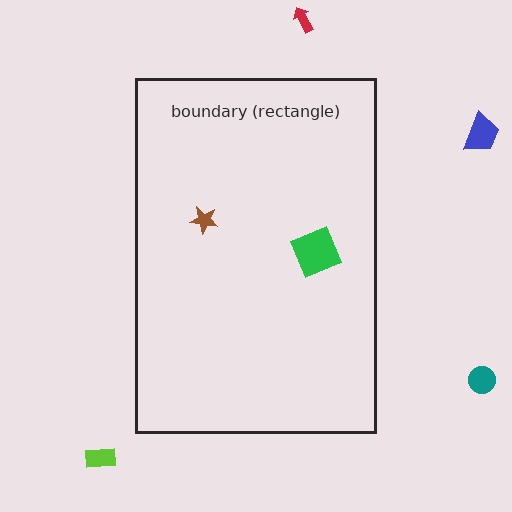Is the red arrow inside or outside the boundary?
Outside.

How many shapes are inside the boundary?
2 inside, 4 outside.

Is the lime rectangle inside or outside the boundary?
Outside.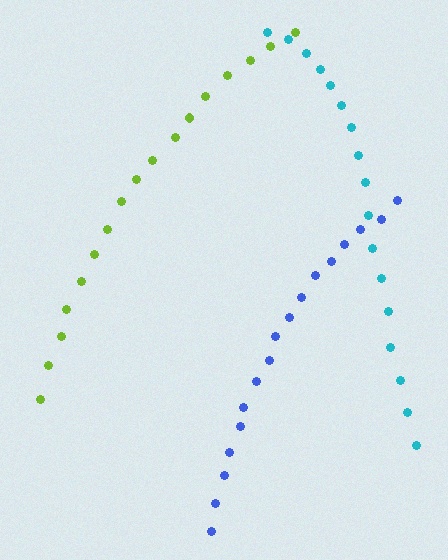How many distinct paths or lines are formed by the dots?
There are 3 distinct paths.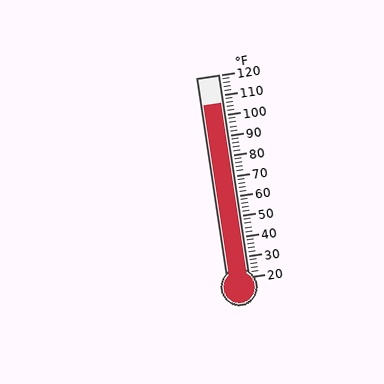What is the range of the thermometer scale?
The thermometer scale ranges from 20°F to 120°F.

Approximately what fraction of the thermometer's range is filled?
The thermometer is filled to approximately 85% of its range.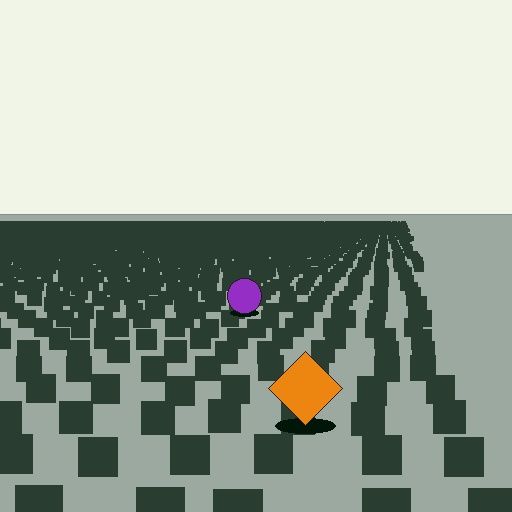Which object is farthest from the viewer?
The purple circle is farthest from the viewer. It appears smaller and the ground texture around it is denser.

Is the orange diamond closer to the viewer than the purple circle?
Yes. The orange diamond is closer — you can tell from the texture gradient: the ground texture is coarser near it.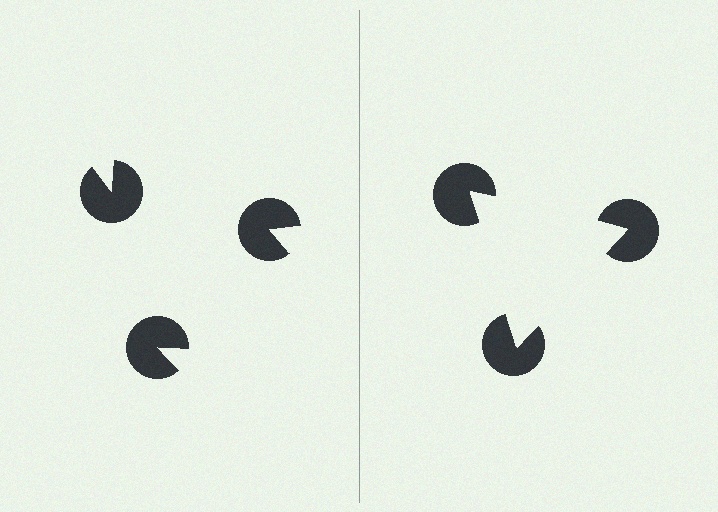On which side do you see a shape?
An illusory triangle appears on the right side. On the left side the wedge cuts are rotated, so no coherent shape forms.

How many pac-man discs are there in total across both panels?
6 — 3 on each side.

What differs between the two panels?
The pac-man discs are positioned identically on both sides; only the wedge orientations differ. On the right they align to a triangle; on the left they are misaligned.